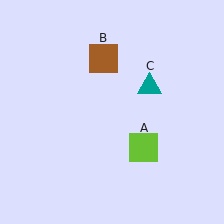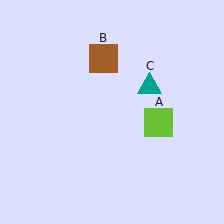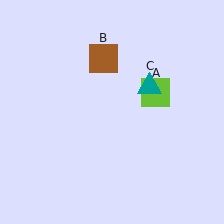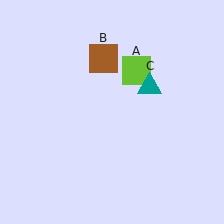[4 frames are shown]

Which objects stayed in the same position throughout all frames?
Brown square (object B) and teal triangle (object C) remained stationary.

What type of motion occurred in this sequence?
The lime square (object A) rotated counterclockwise around the center of the scene.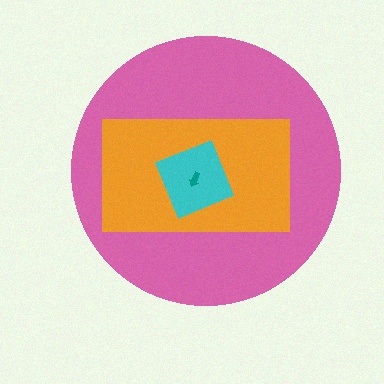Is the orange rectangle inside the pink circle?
Yes.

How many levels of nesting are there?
4.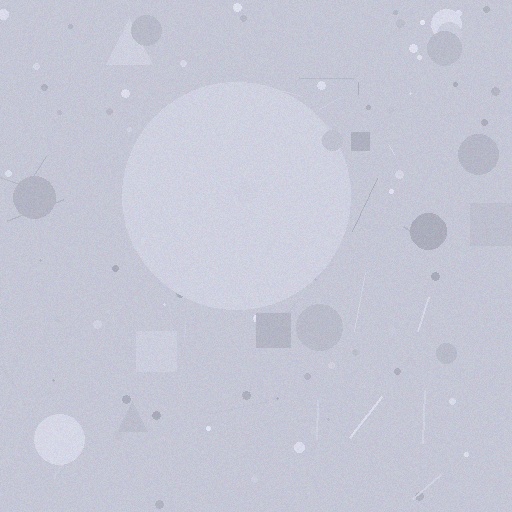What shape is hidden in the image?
A circle is hidden in the image.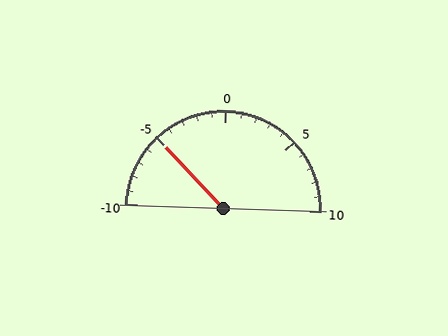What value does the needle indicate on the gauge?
The needle indicates approximately -5.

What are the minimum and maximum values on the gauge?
The gauge ranges from -10 to 10.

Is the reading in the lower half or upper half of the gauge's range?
The reading is in the lower half of the range (-10 to 10).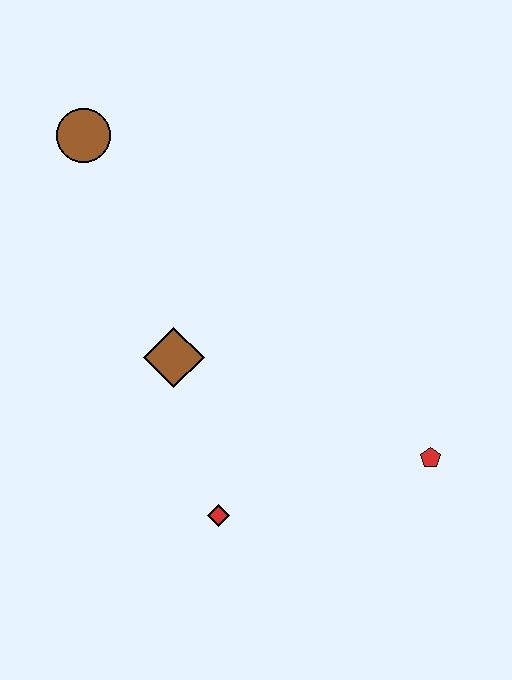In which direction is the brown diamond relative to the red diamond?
The brown diamond is above the red diamond.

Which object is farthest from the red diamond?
The brown circle is farthest from the red diamond.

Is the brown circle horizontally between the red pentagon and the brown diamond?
No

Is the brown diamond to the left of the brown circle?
No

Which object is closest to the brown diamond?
The red diamond is closest to the brown diamond.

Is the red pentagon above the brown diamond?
No